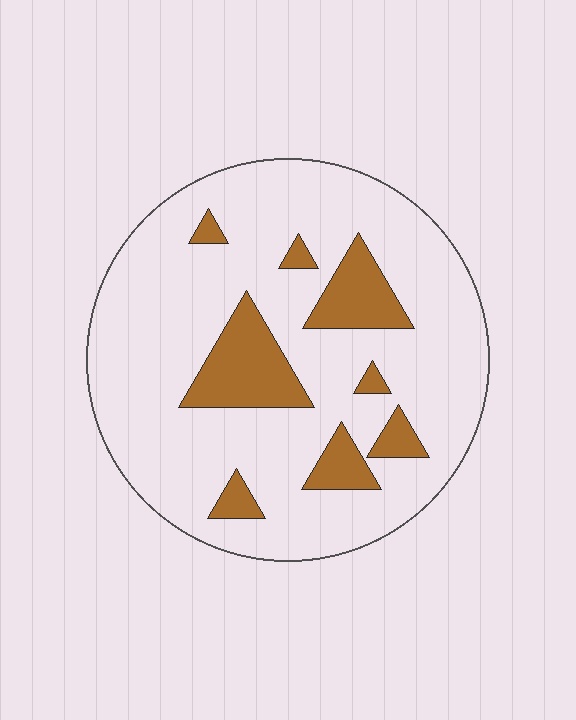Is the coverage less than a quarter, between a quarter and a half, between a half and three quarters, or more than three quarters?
Less than a quarter.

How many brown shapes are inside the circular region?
8.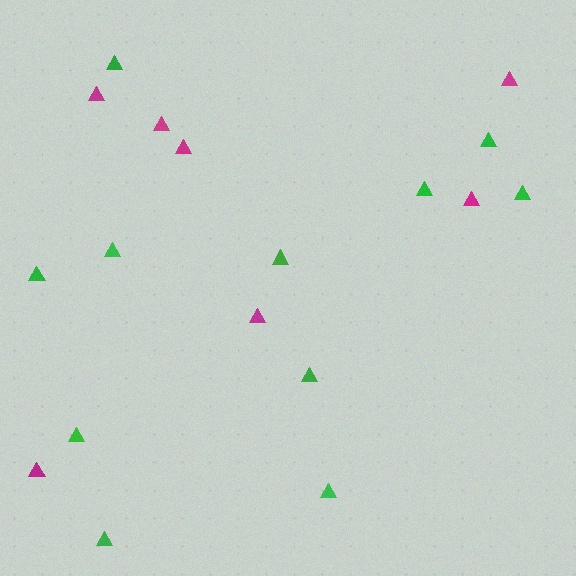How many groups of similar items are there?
There are 2 groups: one group of magenta triangles (7) and one group of green triangles (11).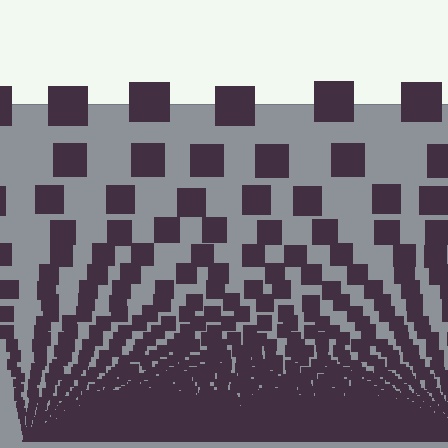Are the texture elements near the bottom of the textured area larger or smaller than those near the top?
Smaller. The gradient is inverted — elements near the bottom are smaller and denser.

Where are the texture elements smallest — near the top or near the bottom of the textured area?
Near the bottom.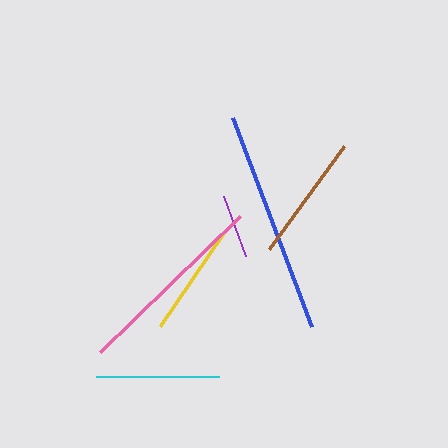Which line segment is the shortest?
The purple line is the shortest at approximately 63 pixels.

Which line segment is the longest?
The blue line is the longest at approximately 223 pixels.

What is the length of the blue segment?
The blue segment is approximately 223 pixels long.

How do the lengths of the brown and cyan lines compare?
The brown and cyan lines are approximately the same length.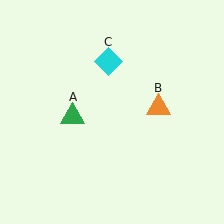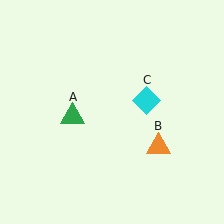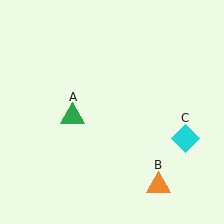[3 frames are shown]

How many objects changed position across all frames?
2 objects changed position: orange triangle (object B), cyan diamond (object C).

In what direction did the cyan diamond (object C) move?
The cyan diamond (object C) moved down and to the right.